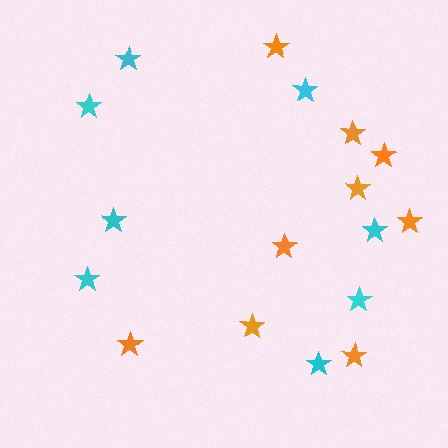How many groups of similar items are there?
There are 2 groups: one group of cyan stars (8) and one group of orange stars (9).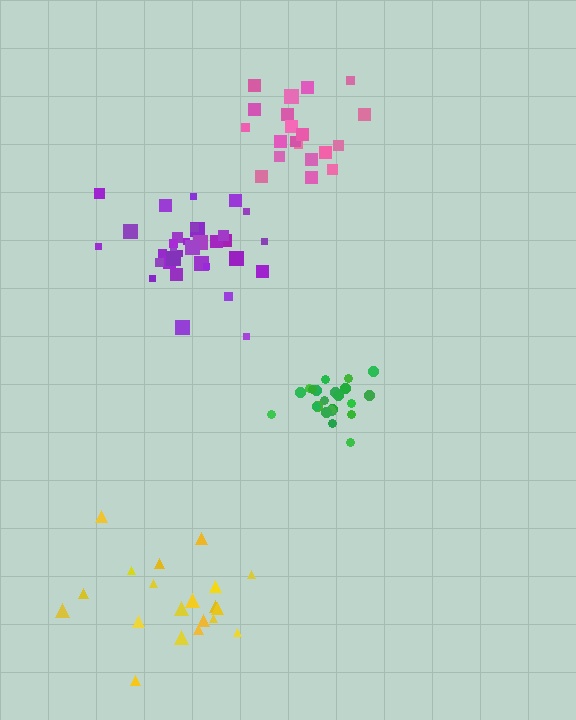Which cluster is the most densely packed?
Green.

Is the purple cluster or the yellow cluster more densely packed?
Purple.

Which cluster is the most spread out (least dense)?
Yellow.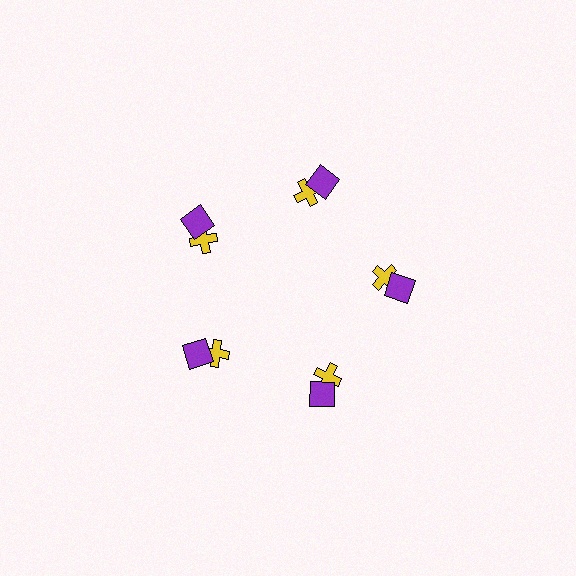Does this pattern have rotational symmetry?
Yes, this pattern has 5-fold rotational symmetry. It looks the same after rotating 72 degrees around the center.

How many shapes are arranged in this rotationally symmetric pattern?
There are 10 shapes, arranged in 5 groups of 2.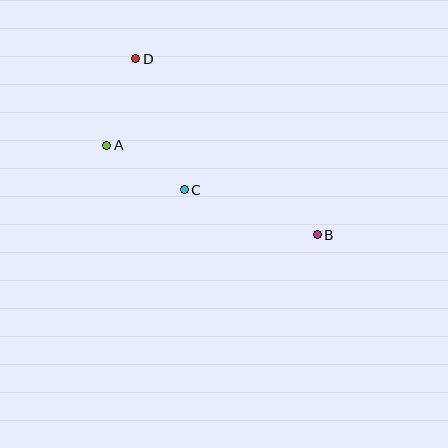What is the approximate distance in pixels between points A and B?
The distance between A and B is approximately 229 pixels.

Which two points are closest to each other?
Points A and C are closest to each other.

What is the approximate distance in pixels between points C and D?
The distance between C and D is approximately 140 pixels.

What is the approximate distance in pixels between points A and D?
The distance between A and D is approximately 91 pixels.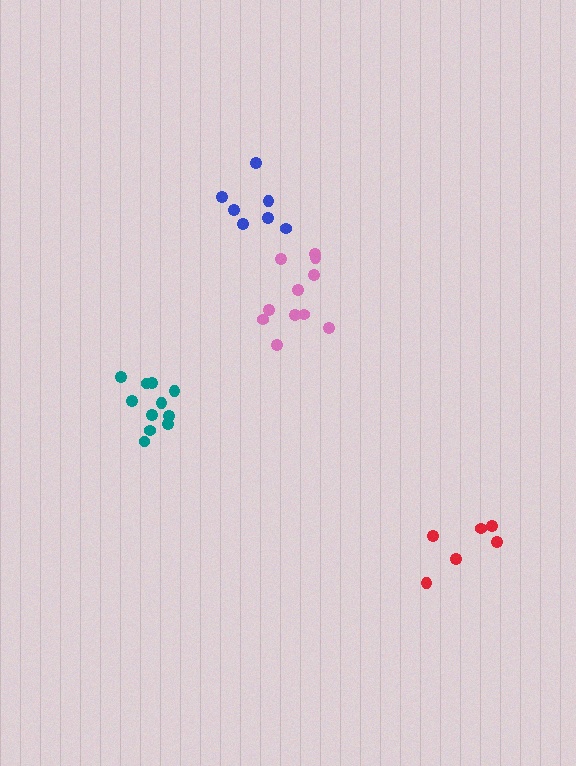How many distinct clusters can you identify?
There are 4 distinct clusters.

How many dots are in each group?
Group 1: 6 dots, Group 2: 11 dots, Group 3: 7 dots, Group 4: 11 dots (35 total).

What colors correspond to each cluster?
The clusters are colored: red, teal, blue, pink.